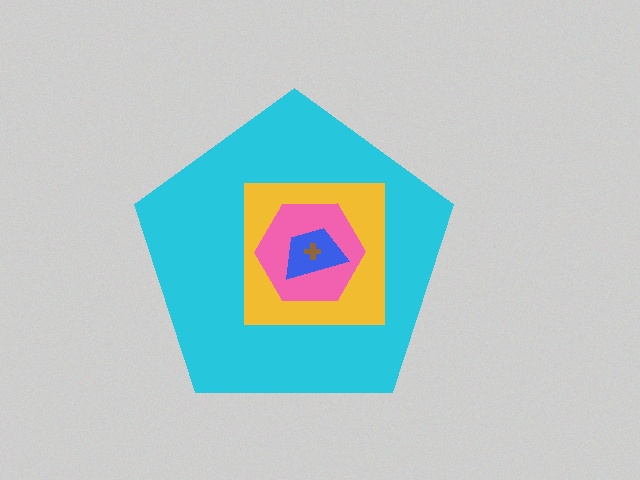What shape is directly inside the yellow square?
The pink hexagon.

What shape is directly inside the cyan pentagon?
The yellow square.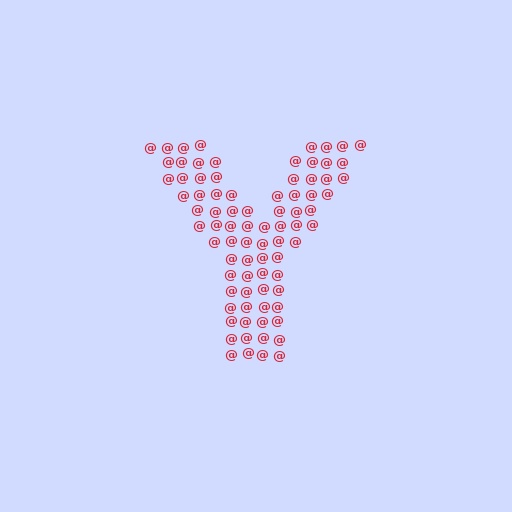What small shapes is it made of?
It is made of small at signs.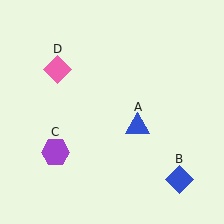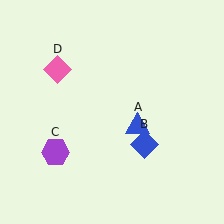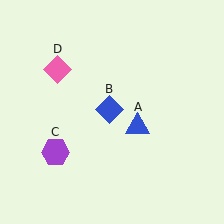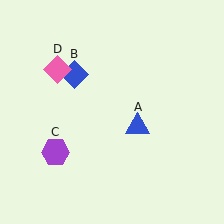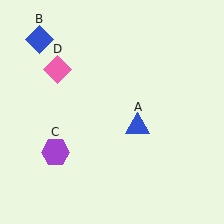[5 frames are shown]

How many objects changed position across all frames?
1 object changed position: blue diamond (object B).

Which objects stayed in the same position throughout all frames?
Blue triangle (object A) and purple hexagon (object C) and pink diamond (object D) remained stationary.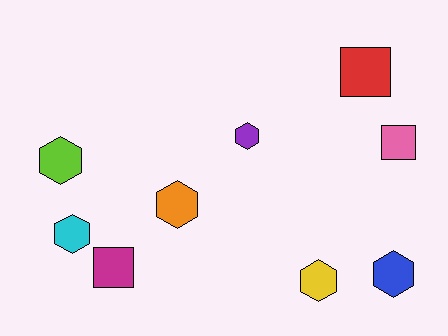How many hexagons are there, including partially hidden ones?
There are 6 hexagons.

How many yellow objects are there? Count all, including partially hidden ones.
There is 1 yellow object.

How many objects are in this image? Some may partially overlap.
There are 9 objects.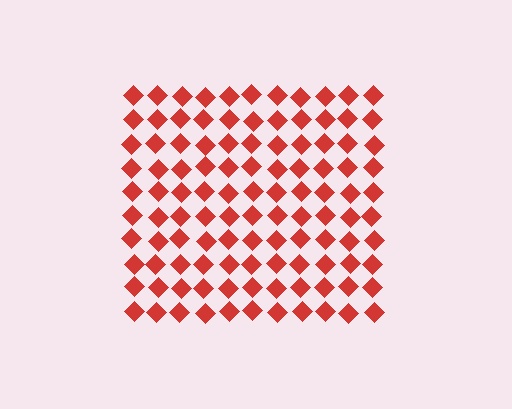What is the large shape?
The large shape is a square.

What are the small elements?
The small elements are diamonds.